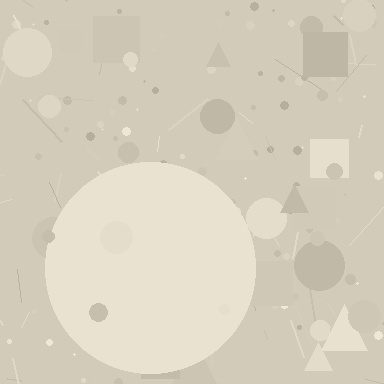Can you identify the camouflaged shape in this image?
The camouflaged shape is a circle.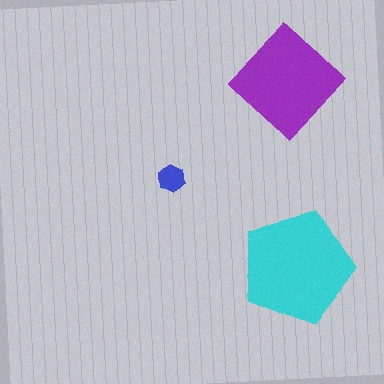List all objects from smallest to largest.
The blue hexagon, the purple diamond, the cyan pentagon.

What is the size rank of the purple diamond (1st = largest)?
2nd.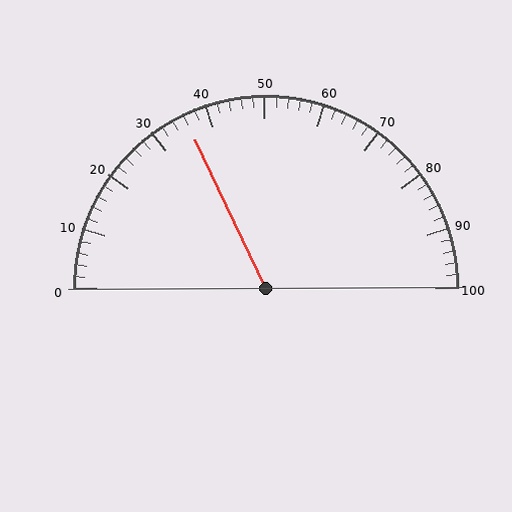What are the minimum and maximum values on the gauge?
The gauge ranges from 0 to 100.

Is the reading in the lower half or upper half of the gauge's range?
The reading is in the lower half of the range (0 to 100).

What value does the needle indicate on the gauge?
The needle indicates approximately 36.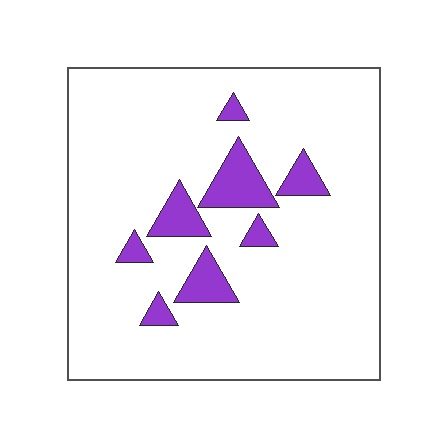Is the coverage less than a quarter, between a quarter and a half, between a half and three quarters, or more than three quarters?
Less than a quarter.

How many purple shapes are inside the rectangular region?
8.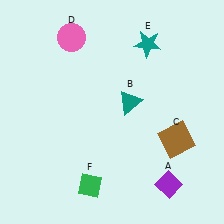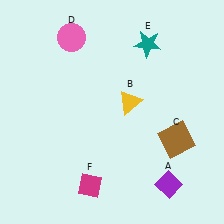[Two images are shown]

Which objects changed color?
B changed from teal to yellow. F changed from green to magenta.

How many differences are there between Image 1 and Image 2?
There are 2 differences between the two images.